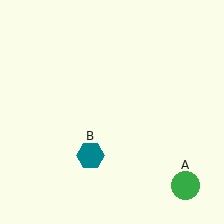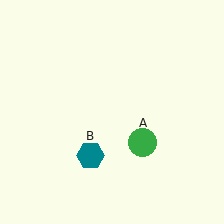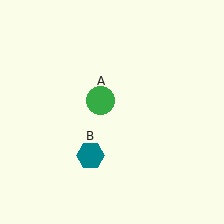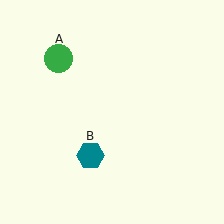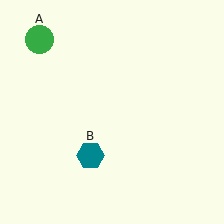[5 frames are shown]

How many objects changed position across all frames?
1 object changed position: green circle (object A).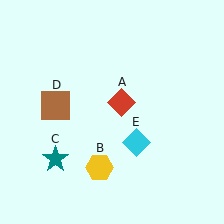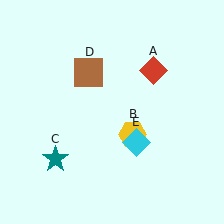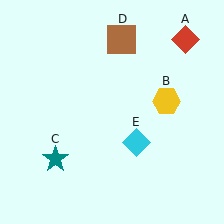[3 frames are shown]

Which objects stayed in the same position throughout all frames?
Teal star (object C) and cyan diamond (object E) remained stationary.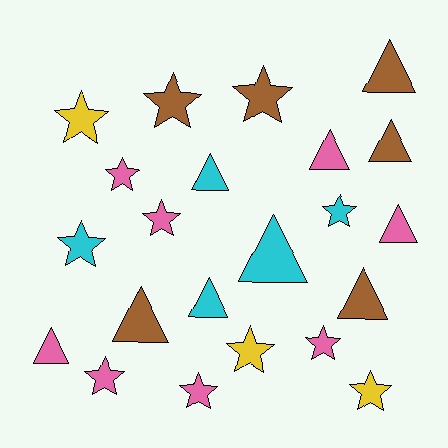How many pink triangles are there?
There are 3 pink triangles.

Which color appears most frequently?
Pink, with 8 objects.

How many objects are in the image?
There are 22 objects.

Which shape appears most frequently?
Star, with 12 objects.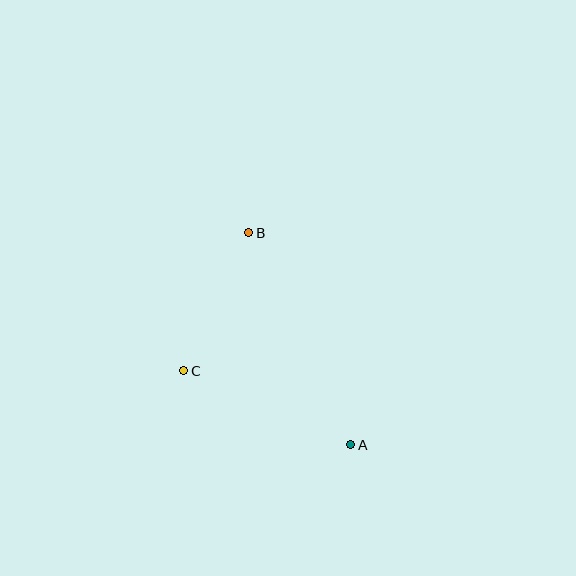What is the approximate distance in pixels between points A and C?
The distance between A and C is approximately 183 pixels.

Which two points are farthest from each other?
Points A and B are farthest from each other.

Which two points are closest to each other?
Points B and C are closest to each other.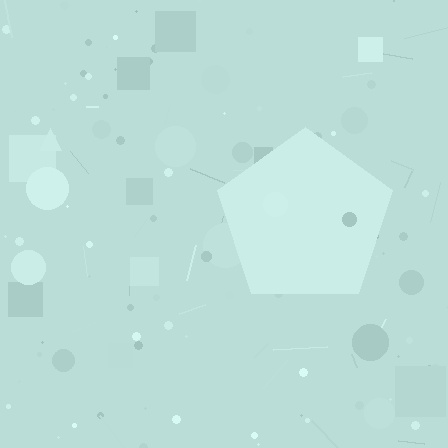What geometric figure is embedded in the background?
A pentagon is embedded in the background.